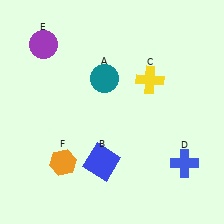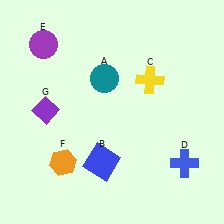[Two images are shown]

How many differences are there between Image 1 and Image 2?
There is 1 difference between the two images.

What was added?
A purple diamond (G) was added in Image 2.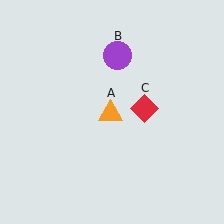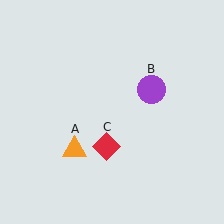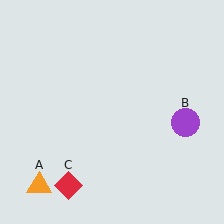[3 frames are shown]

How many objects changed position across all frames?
3 objects changed position: orange triangle (object A), purple circle (object B), red diamond (object C).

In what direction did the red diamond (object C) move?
The red diamond (object C) moved down and to the left.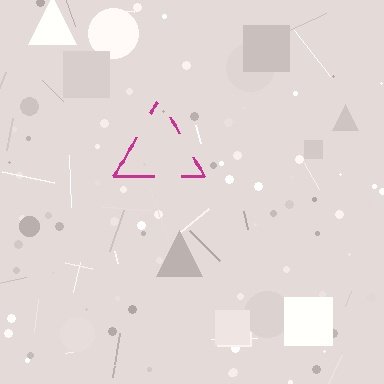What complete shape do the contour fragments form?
The contour fragments form a triangle.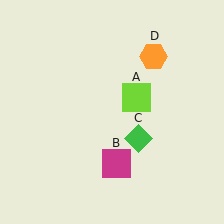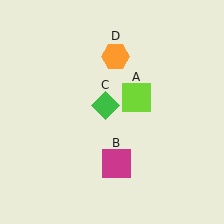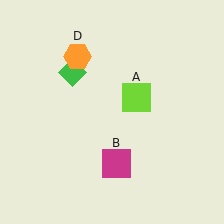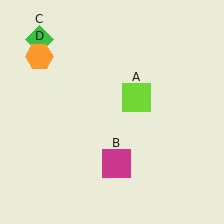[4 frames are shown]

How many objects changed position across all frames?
2 objects changed position: green diamond (object C), orange hexagon (object D).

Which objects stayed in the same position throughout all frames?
Lime square (object A) and magenta square (object B) remained stationary.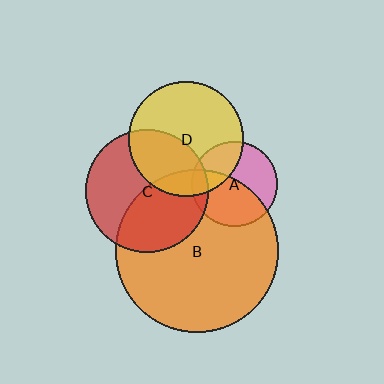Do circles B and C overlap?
Yes.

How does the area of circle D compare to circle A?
Approximately 1.8 times.